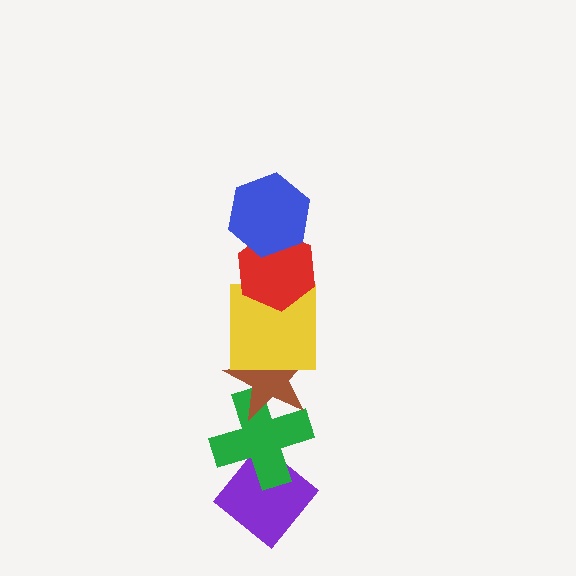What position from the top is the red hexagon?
The red hexagon is 2nd from the top.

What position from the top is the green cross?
The green cross is 5th from the top.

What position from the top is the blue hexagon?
The blue hexagon is 1st from the top.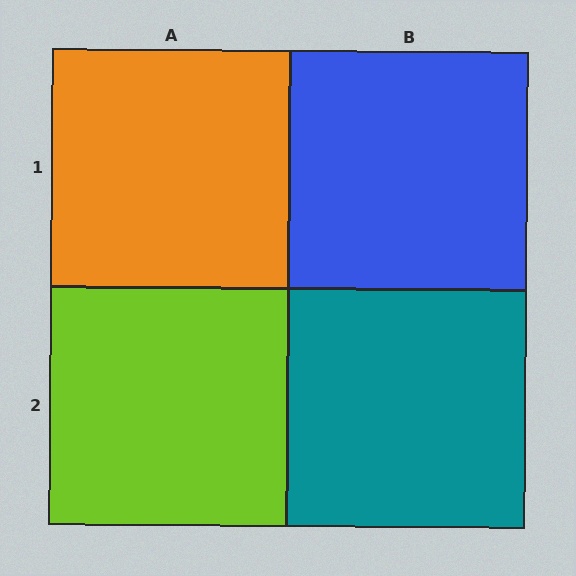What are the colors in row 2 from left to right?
Lime, teal.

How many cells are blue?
1 cell is blue.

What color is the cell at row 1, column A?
Orange.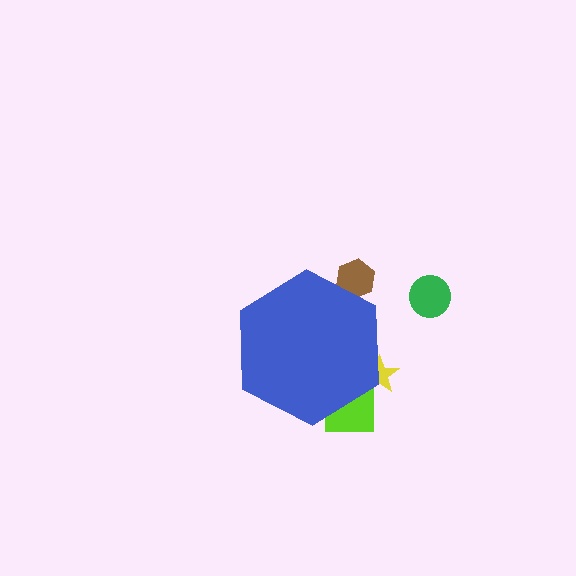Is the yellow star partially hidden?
Yes, the yellow star is partially hidden behind the blue hexagon.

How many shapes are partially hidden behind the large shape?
3 shapes are partially hidden.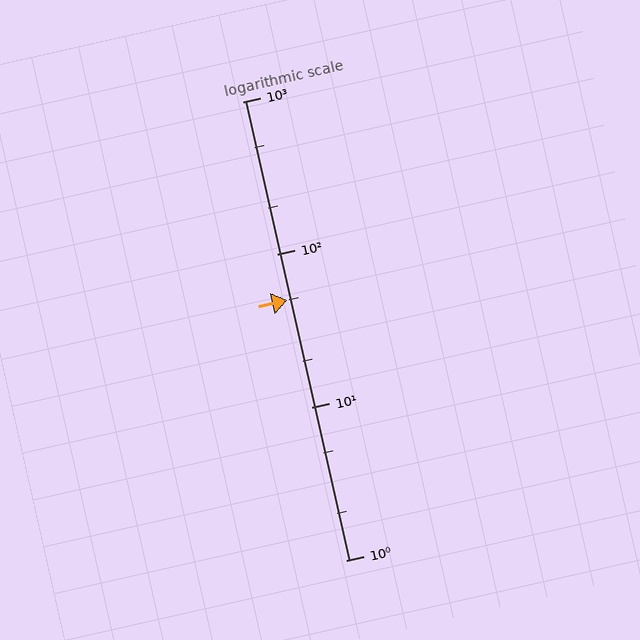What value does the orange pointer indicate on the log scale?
The pointer indicates approximately 50.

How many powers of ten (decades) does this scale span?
The scale spans 3 decades, from 1 to 1000.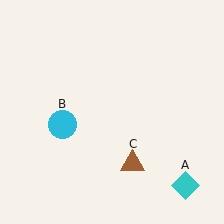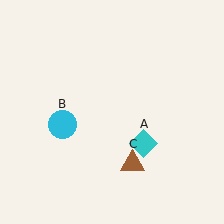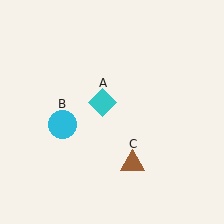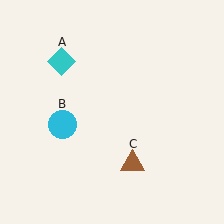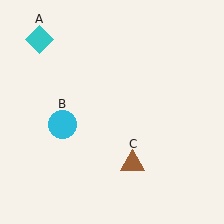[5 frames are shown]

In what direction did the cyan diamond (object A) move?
The cyan diamond (object A) moved up and to the left.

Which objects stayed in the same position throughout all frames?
Cyan circle (object B) and brown triangle (object C) remained stationary.